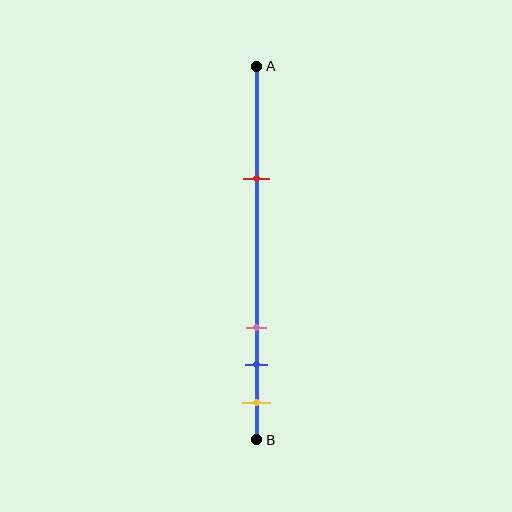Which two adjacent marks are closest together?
The blue and yellow marks are the closest adjacent pair.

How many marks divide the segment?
There are 4 marks dividing the segment.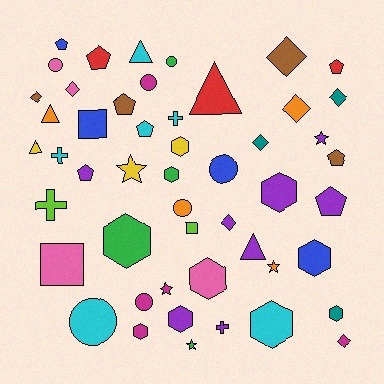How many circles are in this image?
There are 7 circles.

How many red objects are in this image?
There are 3 red objects.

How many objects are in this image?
There are 50 objects.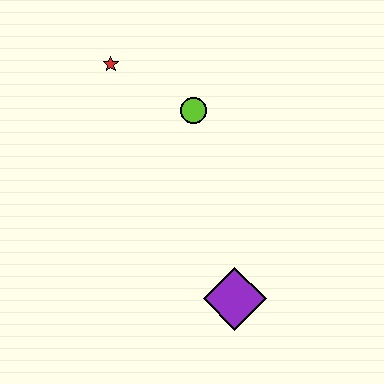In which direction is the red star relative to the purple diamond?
The red star is above the purple diamond.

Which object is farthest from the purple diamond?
The red star is farthest from the purple diamond.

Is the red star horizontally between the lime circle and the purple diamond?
No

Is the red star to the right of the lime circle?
No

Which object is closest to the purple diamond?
The lime circle is closest to the purple diamond.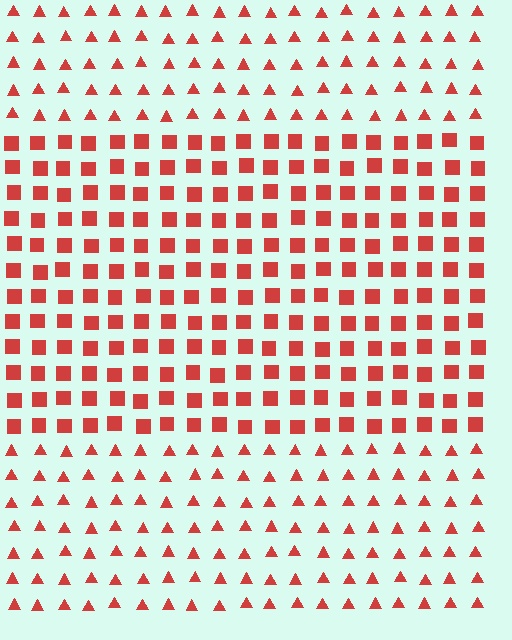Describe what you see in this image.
The image is filled with small red elements arranged in a uniform grid. A rectangle-shaped region contains squares, while the surrounding area contains triangles. The boundary is defined purely by the change in element shape.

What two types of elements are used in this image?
The image uses squares inside the rectangle region and triangles outside it.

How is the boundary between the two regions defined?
The boundary is defined by a change in element shape: squares inside vs. triangles outside. All elements share the same color and spacing.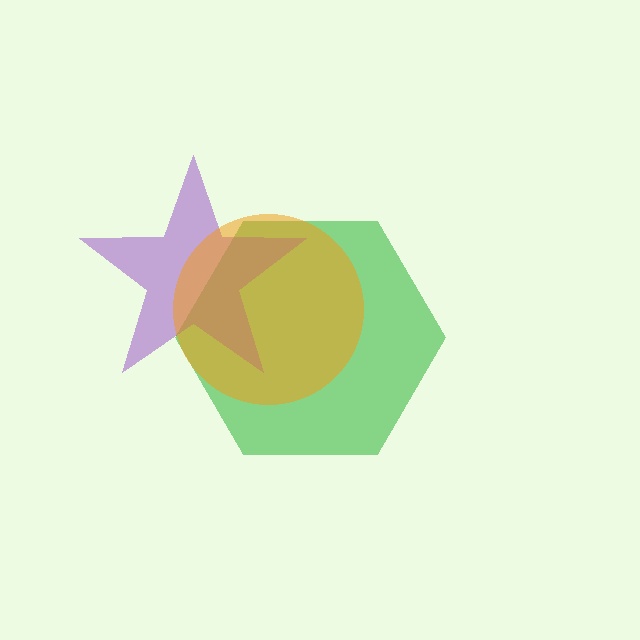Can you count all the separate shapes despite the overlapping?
Yes, there are 3 separate shapes.